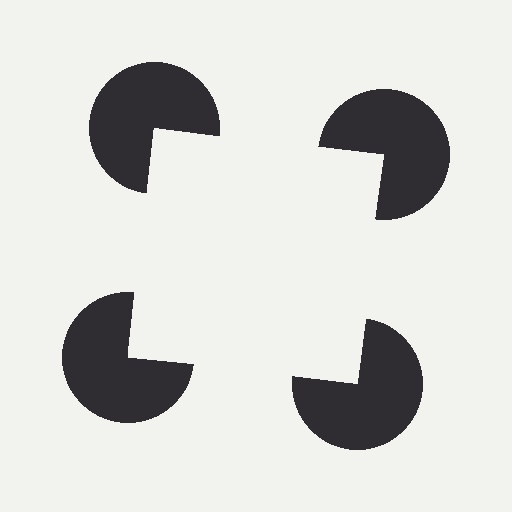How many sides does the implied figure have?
4 sides.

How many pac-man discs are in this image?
There are 4 — one at each vertex of the illusory square.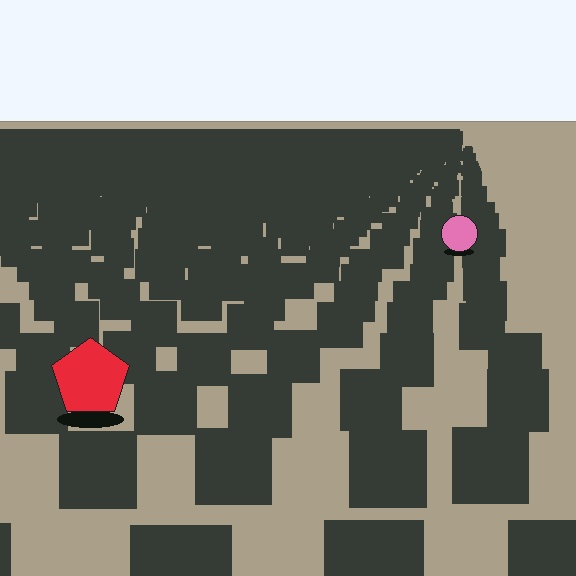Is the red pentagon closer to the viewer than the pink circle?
Yes. The red pentagon is closer — you can tell from the texture gradient: the ground texture is coarser near it.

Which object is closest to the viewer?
The red pentagon is closest. The texture marks near it are larger and more spread out.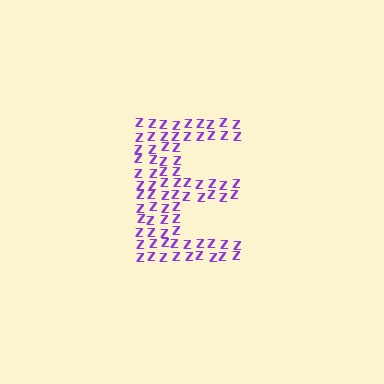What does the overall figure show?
The overall figure shows the letter E.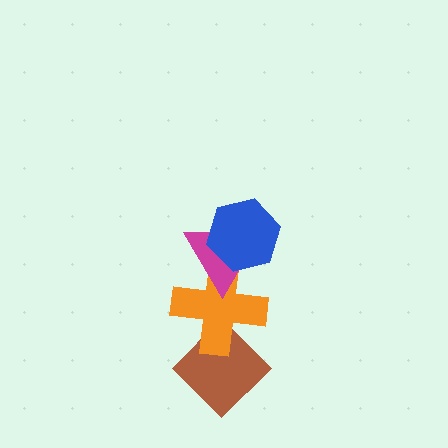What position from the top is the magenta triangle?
The magenta triangle is 2nd from the top.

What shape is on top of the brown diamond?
The orange cross is on top of the brown diamond.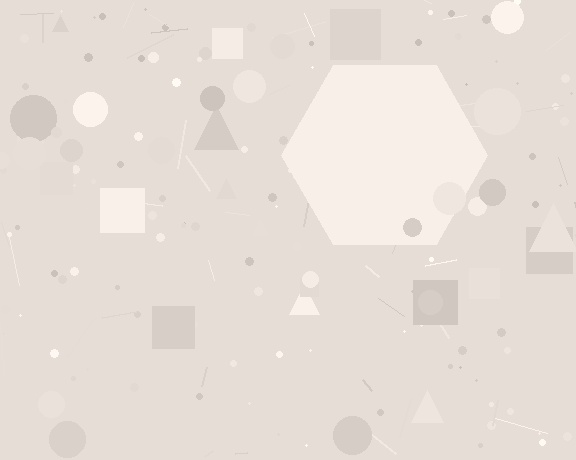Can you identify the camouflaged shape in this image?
The camouflaged shape is a hexagon.